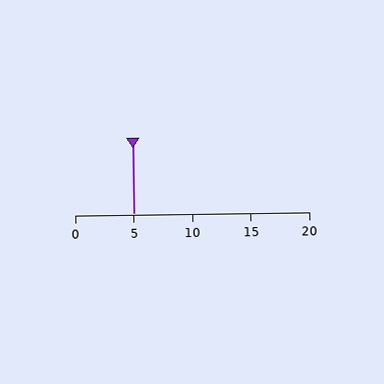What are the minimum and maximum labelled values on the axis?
The axis runs from 0 to 20.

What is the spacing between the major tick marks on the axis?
The major ticks are spaced 5 apart.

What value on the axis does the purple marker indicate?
The marker indicates approximately 5.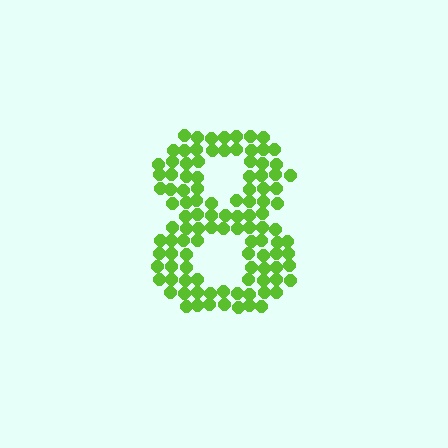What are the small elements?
The small elements are circles.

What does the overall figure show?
The overall figure shows the digit 8.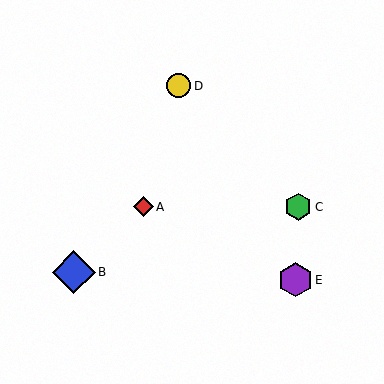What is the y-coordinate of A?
Object A is at y≈207.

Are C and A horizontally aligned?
Yes, both are at y≈207.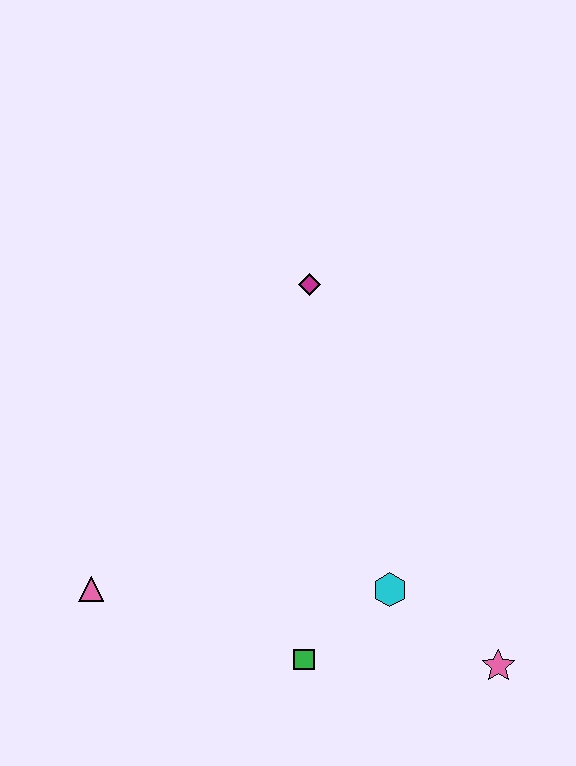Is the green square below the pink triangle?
Yes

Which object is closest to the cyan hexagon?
The green square is closest to the cyan hexagon.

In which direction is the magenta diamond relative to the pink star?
The magenta diamond is above the pink star.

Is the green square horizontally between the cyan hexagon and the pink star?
No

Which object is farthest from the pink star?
The magenta diamond is farthest from the pink star.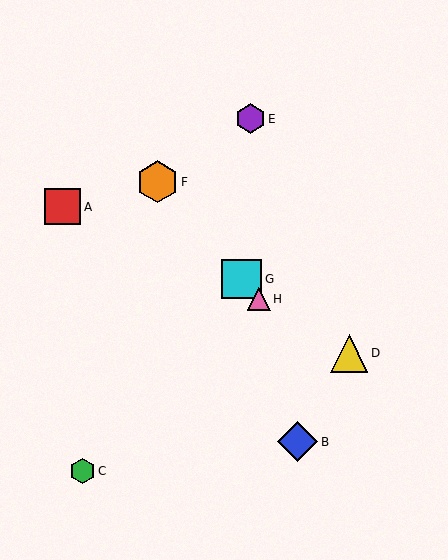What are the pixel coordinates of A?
Object A is at (63, 207).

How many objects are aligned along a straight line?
3 objects (F, G, H) are aligned along a straight line.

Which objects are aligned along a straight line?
Objects F, G, H are aligned along a straight line.